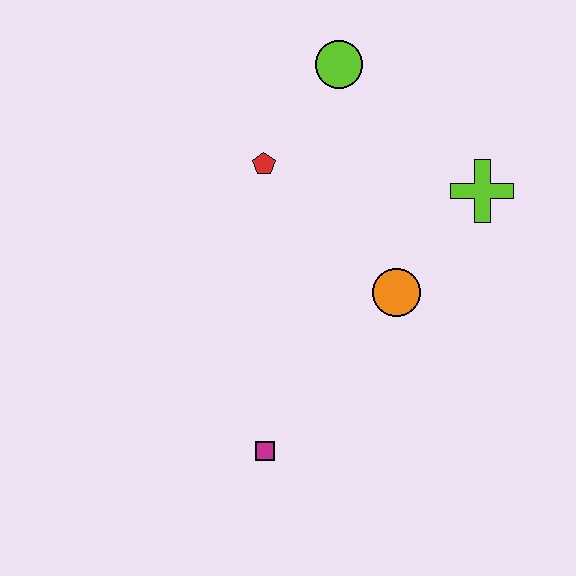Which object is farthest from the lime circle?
The magenta square is farthest from the lime circle.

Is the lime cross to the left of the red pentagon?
No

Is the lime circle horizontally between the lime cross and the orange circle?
No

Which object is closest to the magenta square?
The orange circle is closest to the magenta square.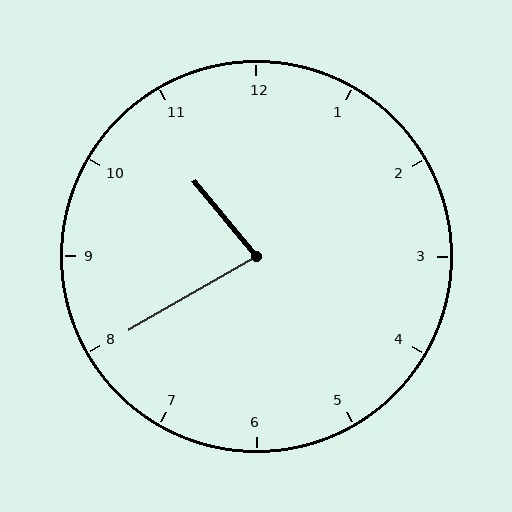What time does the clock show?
10:40.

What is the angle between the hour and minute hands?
Approximately 80 degrees.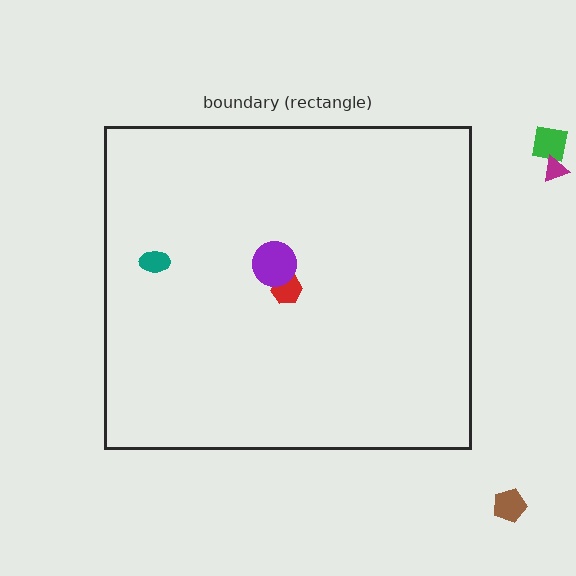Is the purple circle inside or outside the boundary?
Inside.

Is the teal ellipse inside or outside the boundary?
Inside.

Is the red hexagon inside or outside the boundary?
Inside.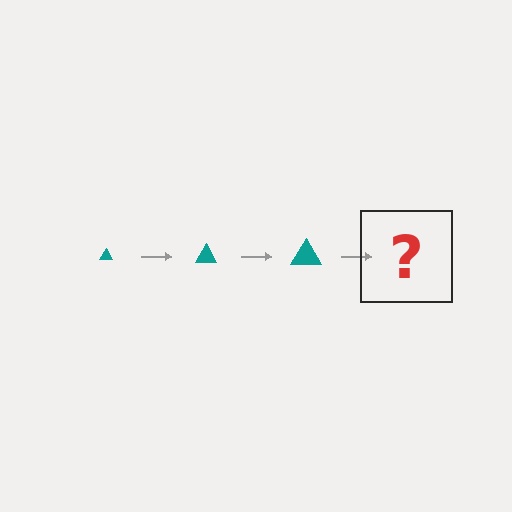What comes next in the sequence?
The next element should be a teal triangle, larger than the previous one.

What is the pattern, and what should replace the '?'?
The pattern is that the triangle gets progressively larger each step. The '?' should be a teal triangle, larger than the previous one.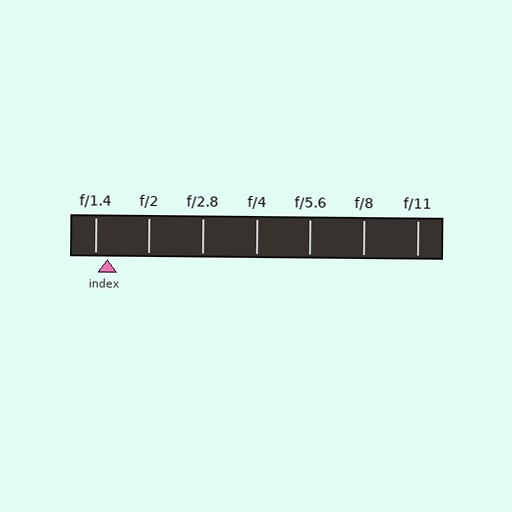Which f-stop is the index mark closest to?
The index mark is closest to f/1.4.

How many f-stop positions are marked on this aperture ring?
There are 7 f-stop positions marked.